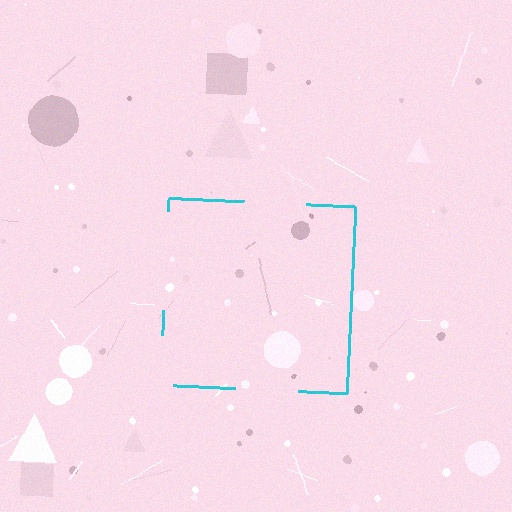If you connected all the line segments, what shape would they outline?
They would outline a square.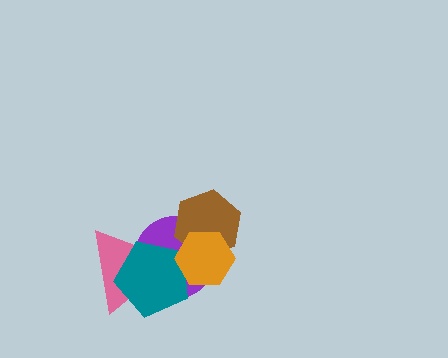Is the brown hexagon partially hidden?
Yes, it is partially covered by another shape.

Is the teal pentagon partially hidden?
Yes, it is partially covered by another shape.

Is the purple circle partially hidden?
Yes, it is partially covered by another shape.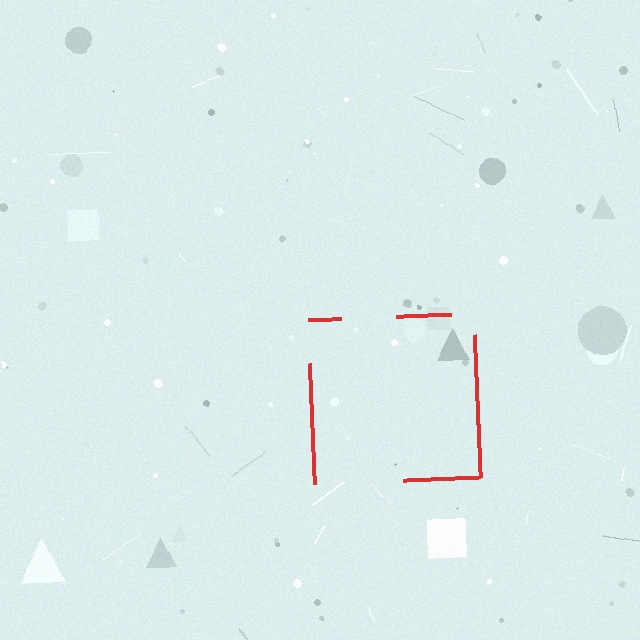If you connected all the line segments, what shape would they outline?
They would outline a square.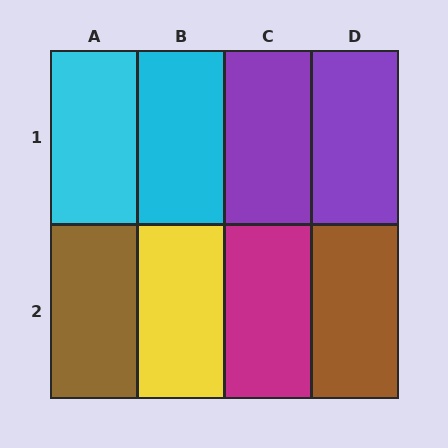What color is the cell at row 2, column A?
Brown.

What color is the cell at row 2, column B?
Yellow.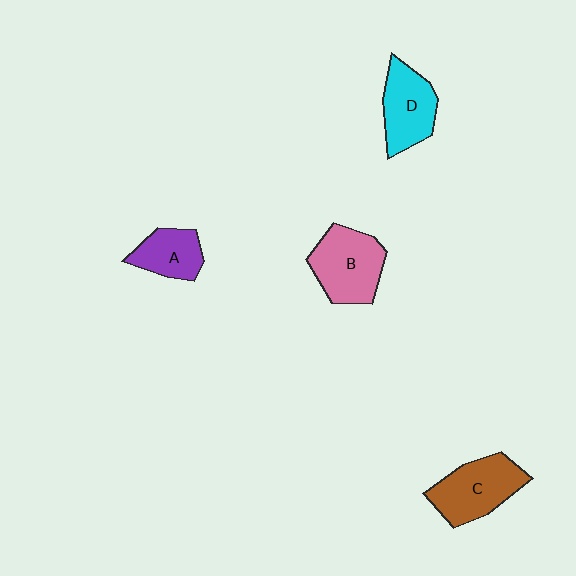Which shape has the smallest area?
Shape A (purple).